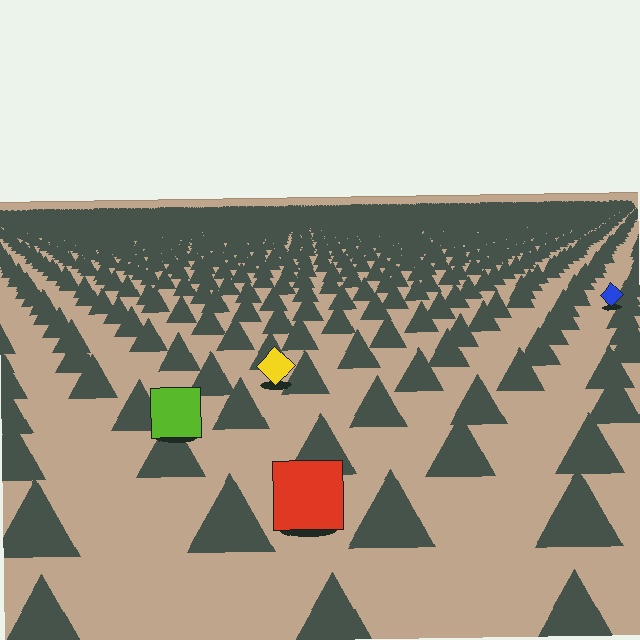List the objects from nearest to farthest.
From nearest to farthest: the red square, the lime square, the yellow diamond, the blue diamond.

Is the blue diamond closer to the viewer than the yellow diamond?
No. The yellow diamond is closer — you can tell from the texture gradient: the ground texture is coarser near it.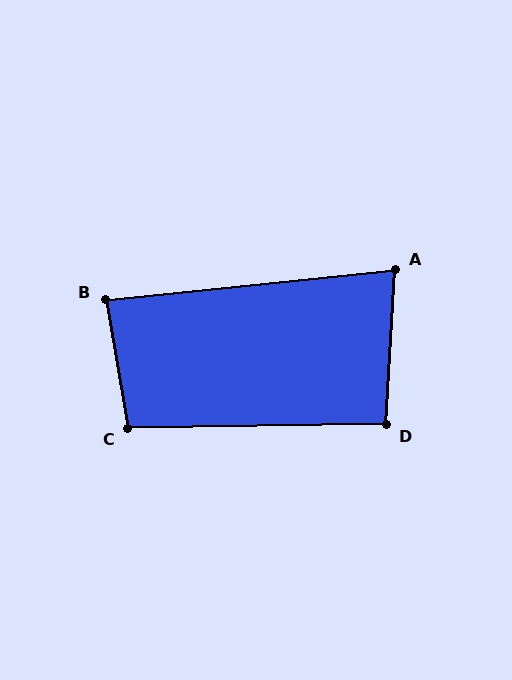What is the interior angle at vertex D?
Approximately 94 degrees (approximately right).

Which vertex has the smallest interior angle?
A, at approximately 81 degrees.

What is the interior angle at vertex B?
Approximately 86 degrees (approximately right).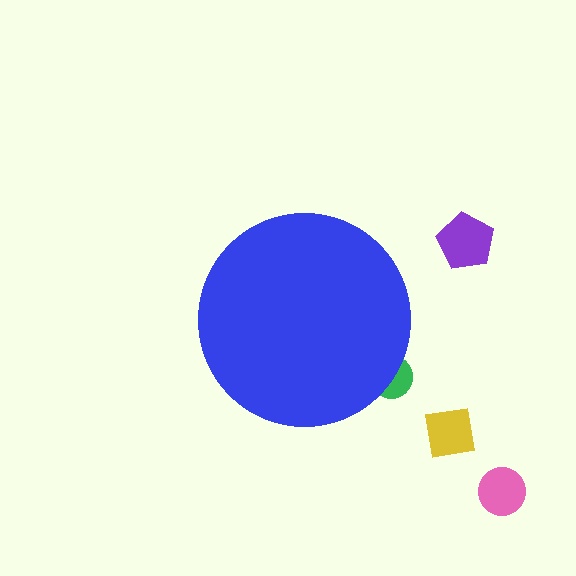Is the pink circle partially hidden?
No, the pink circle is fully visible.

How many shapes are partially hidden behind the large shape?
1 shape is partially hidden.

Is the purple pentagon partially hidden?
No, the purple pentagon is fully visible.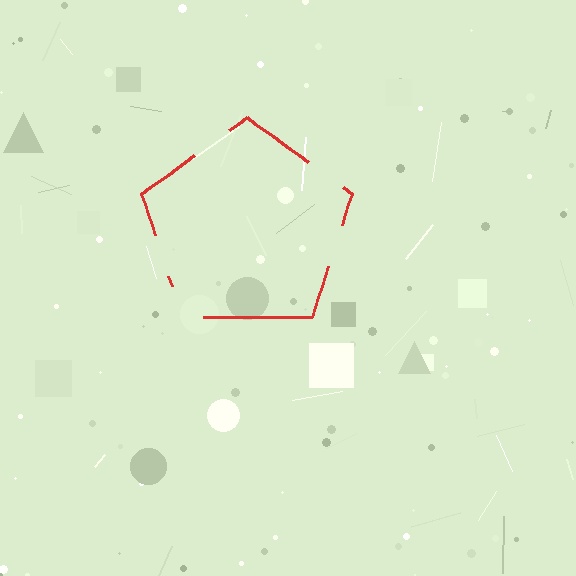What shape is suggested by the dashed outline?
The dashed outline suggests a pentagon.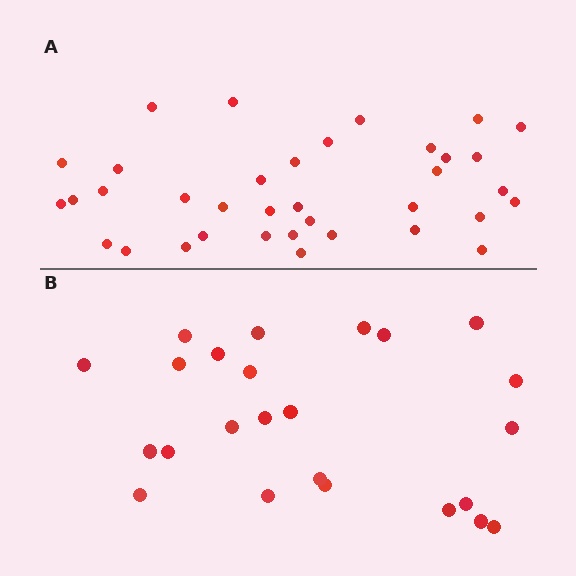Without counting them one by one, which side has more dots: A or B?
Region A (the top region) has more dots.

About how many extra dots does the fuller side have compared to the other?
Region A has roughly 12 or so more dots than region B.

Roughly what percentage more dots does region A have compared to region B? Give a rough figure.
About 50% more.